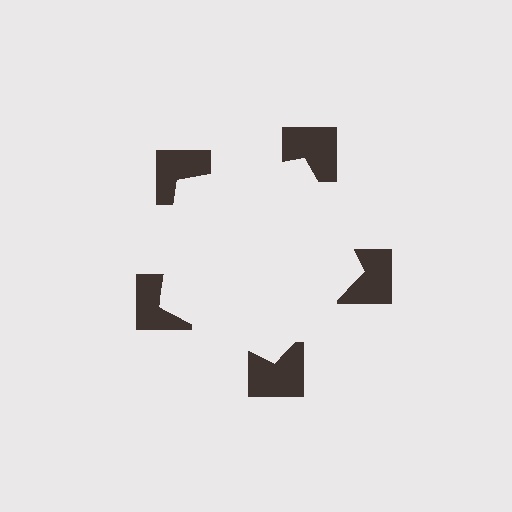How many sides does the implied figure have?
5 sides.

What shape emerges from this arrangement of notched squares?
An illusory pentagon — its edges are inferred from the aligned wedge cuts in the notched squares, not physically drawn.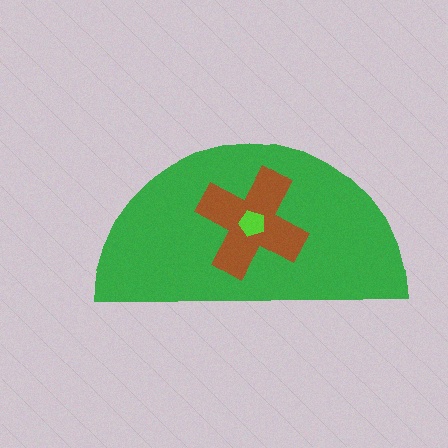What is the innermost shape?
The lime pentagon.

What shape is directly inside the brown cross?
The lime pentagon.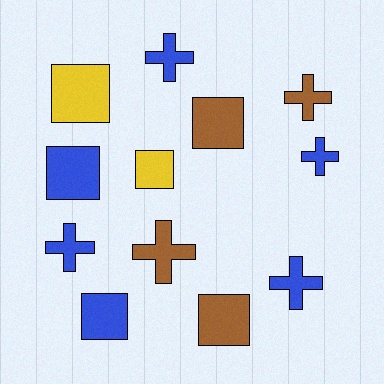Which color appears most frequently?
Blue, with 6 objects.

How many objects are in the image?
There are 12 objects.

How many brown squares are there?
There are 2 brown squares.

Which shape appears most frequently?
Cross, with 6 objects.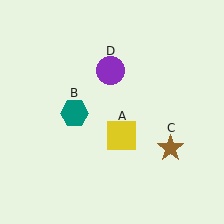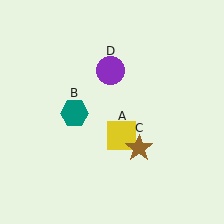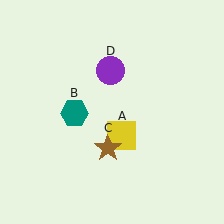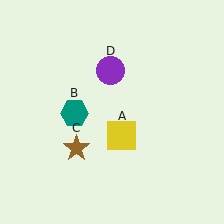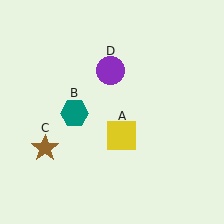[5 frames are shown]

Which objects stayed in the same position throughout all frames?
Yellow square (object A) and teal hexagon (object B) and purple circle (object D) remained stationary.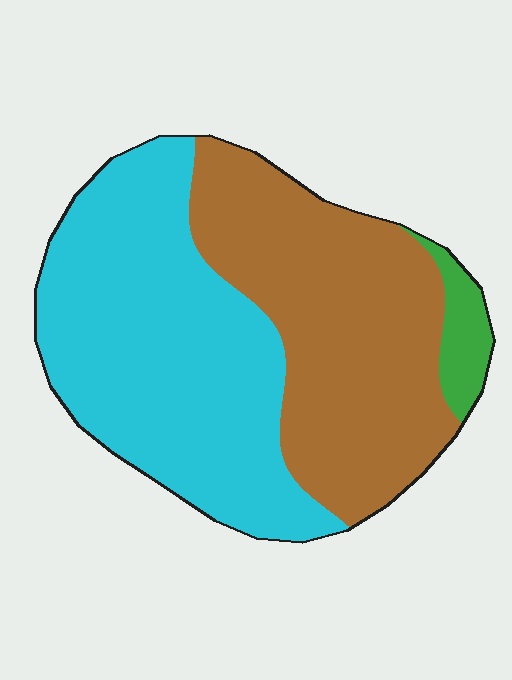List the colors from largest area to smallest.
From largest to smallest: cyan, brown, green.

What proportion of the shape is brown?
Brown covers about 45% of the shape.